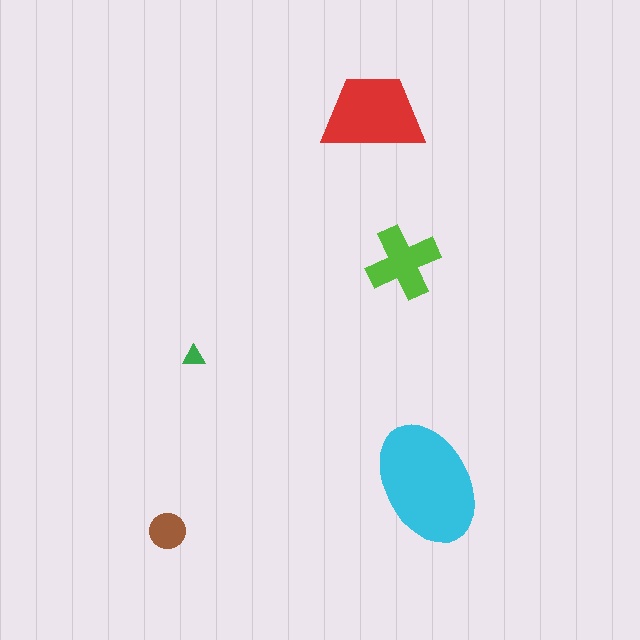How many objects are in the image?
There are 5 objects in the image.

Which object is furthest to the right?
The cyan ellipse is rightmost.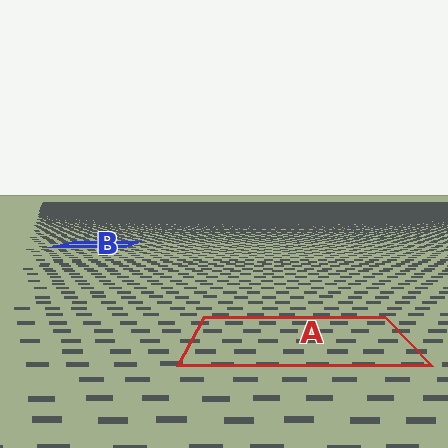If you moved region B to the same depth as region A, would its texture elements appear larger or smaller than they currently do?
They would appear larger. At a closer depth, the same texture elements are projected at a bigger on-screen size.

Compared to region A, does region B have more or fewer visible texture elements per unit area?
Region B has more texture elements per unit area — they are packed more densely because it is farther away.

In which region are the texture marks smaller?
The texture marks are smaller in region B, because it is farther away.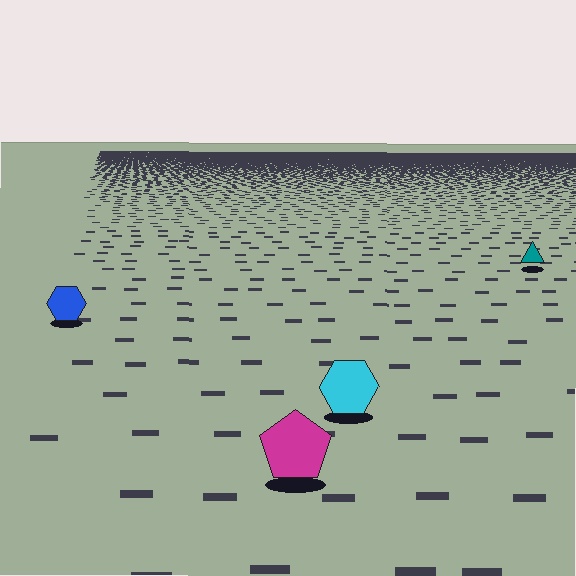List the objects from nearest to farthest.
From nearest to farthest: the magenta pentagon, the cyan hexagon, the blue hexagon, the teal triangle.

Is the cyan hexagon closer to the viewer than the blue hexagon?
Yes. The cyan hexagon is closer — you can tell from the texture gradient: the ground texture is coarser near it.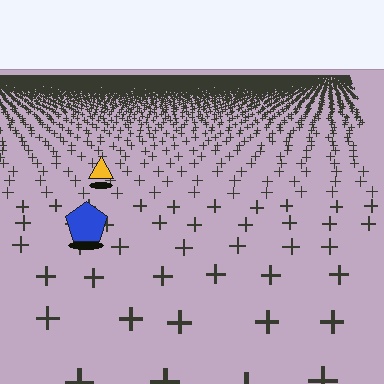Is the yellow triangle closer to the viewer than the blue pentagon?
No. The blue pentagon is closer — you can tell from the texture gradient: the ground texture is coarser near it.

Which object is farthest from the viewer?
The yellow triangle is farthest from the viewer. It appears smaller and the ground texture around it is denser.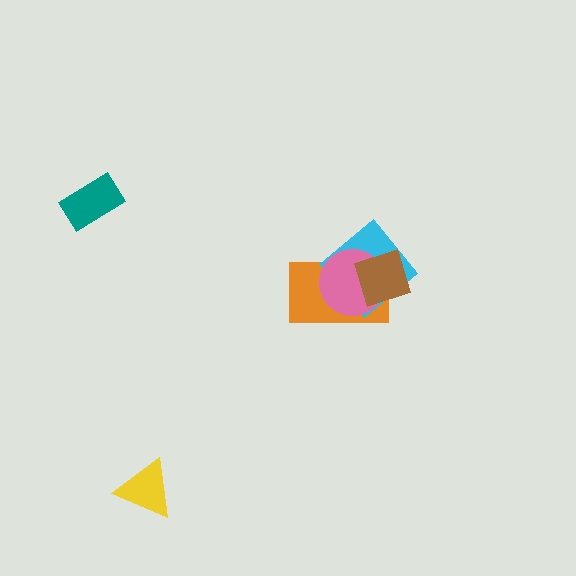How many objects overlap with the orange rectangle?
3 objects overlap with the orange rectangle.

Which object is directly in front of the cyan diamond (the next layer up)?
The pink circle is directly in front of the cyan diamond.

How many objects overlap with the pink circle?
3 objects overlap with the pink circle.